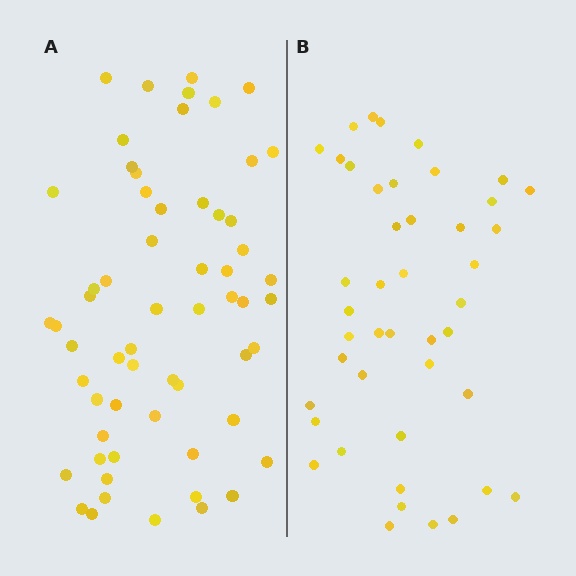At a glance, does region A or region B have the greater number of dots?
Region A (the left region) has more dots.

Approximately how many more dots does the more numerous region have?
Region A has approximately 15 more dots than region B.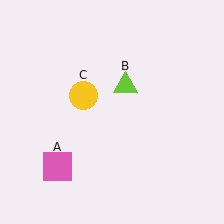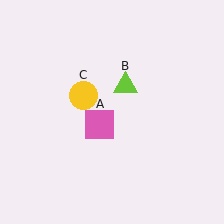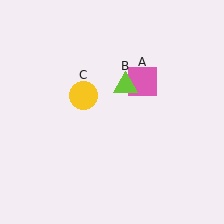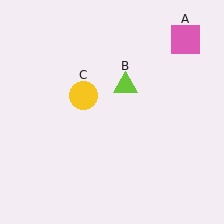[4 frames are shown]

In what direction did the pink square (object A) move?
The pink square (object A) moved up and to the right.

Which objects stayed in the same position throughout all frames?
Lime triangle (object B) and yellow circle (object C) remained stationary.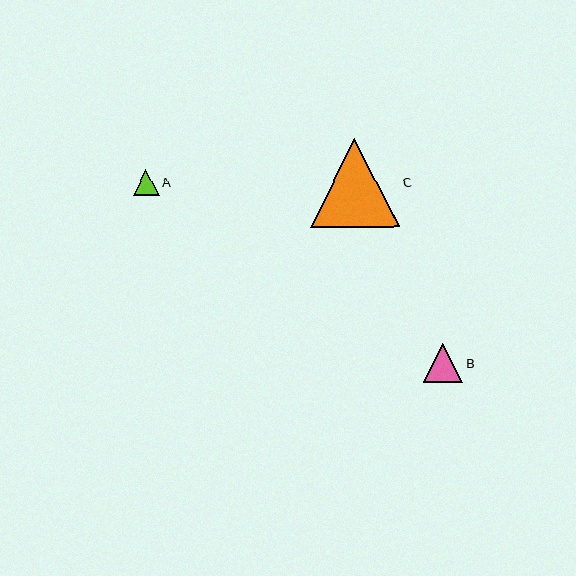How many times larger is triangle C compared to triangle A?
Triangle C is approximately 3.4 times the size of triangle A.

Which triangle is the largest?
Triangle C is the largest with a size of approximately 89 pixels.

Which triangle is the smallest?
Triangle A is the smallest with a size of approximately 26 pixels.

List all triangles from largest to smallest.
From largest to smallest: C, B, A.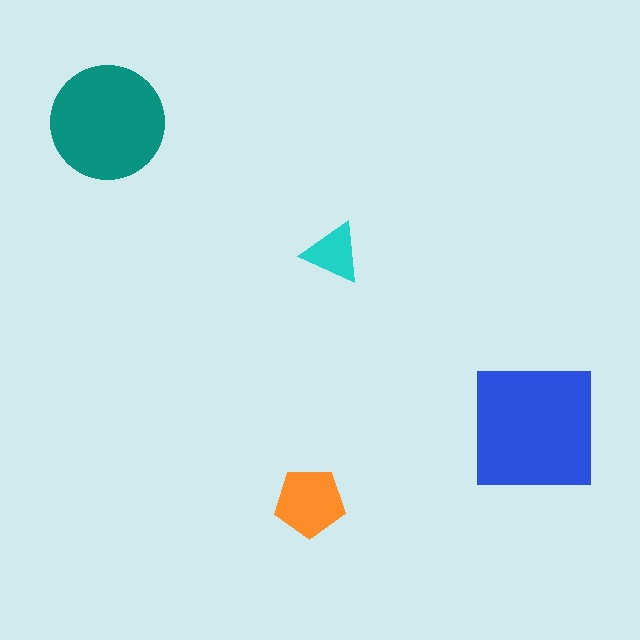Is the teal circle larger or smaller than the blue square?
Smaller.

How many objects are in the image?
There are 4 objects in the image.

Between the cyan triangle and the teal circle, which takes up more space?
The teal circle.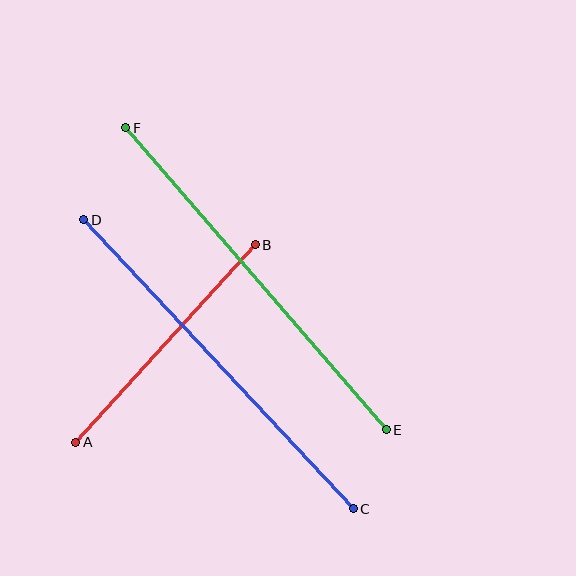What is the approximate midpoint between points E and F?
The midpoint is at approximately (256, 279) pixels.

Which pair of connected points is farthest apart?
Points E and F are farthest apart.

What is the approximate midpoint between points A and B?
The midpoint is at approximately (165, 344) pixels.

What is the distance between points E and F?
The distance is approximately 399 pixels.